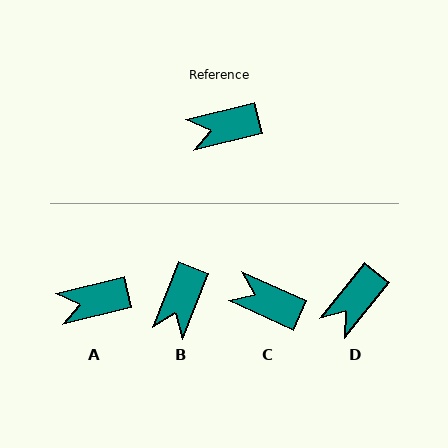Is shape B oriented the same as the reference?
No, it is off by about 55 degrees.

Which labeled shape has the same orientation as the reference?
A.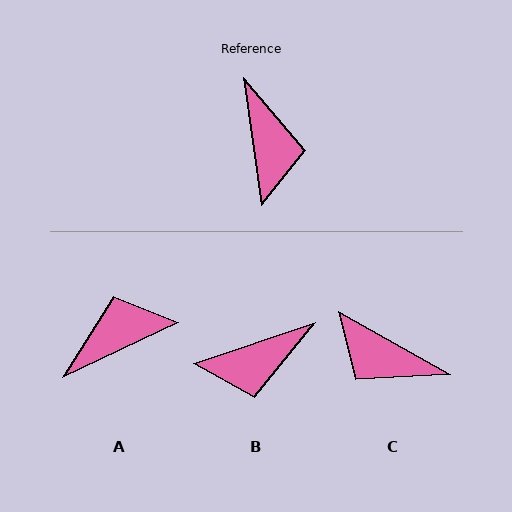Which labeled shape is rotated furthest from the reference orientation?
C, about 127 degrees away.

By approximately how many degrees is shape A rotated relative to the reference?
Approximately 107 degrees counter-clockwise.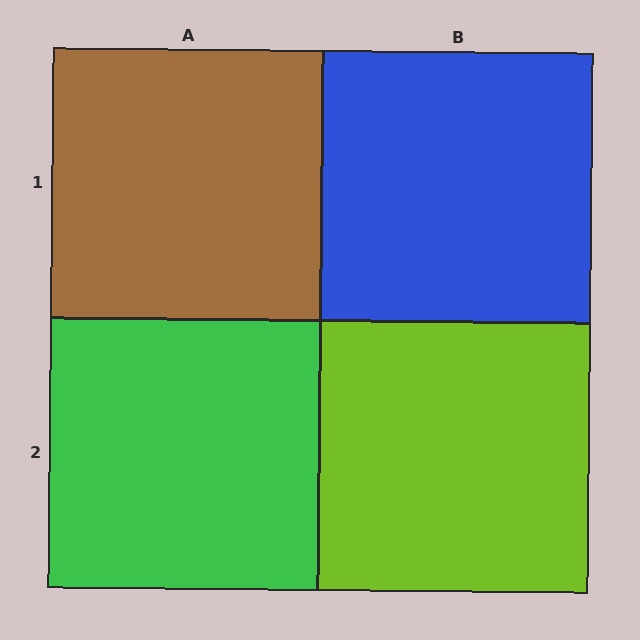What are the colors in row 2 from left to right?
Green, lime.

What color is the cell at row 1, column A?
Brown.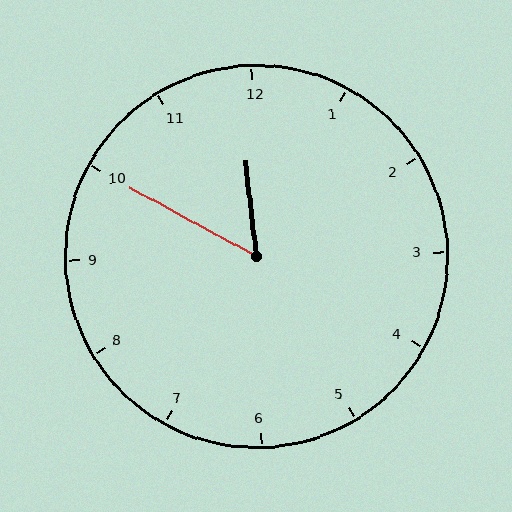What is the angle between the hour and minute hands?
Approximately 55 degrees.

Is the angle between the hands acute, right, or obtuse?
It is acute.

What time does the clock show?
11:50.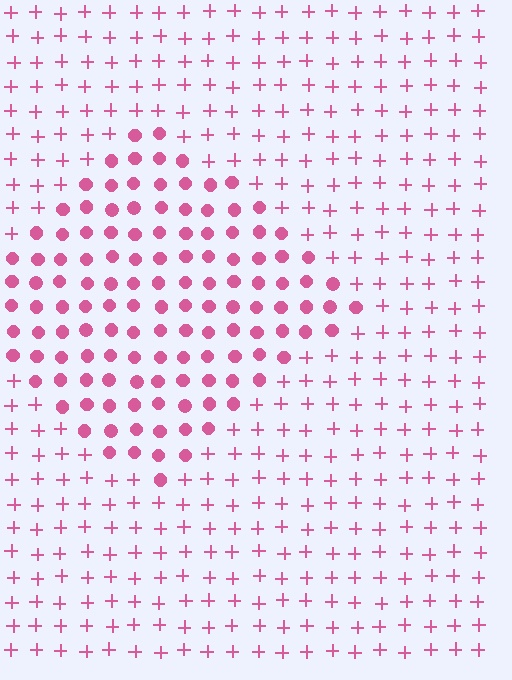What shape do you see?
I see a diamond.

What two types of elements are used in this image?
The image uses circles inside the diamond region and plus signs outside it.